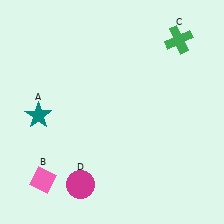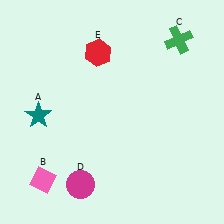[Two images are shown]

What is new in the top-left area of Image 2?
A red hexagon (E) was added in the top-left area of Image 2.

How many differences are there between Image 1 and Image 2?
There is 1 difference between the two images.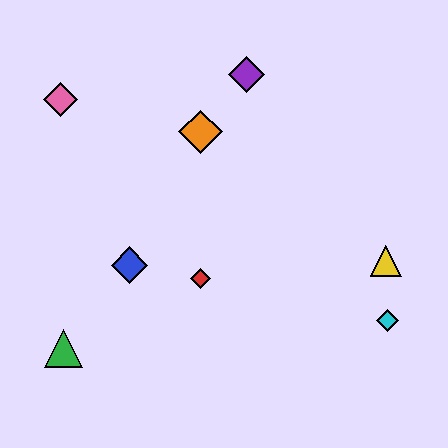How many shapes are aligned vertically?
2 shapes (the red diamond, the orange diamond) are aligned vertically.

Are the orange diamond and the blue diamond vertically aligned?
No, the orange diamond is at x≈201 and the blue diamond is at x≈130.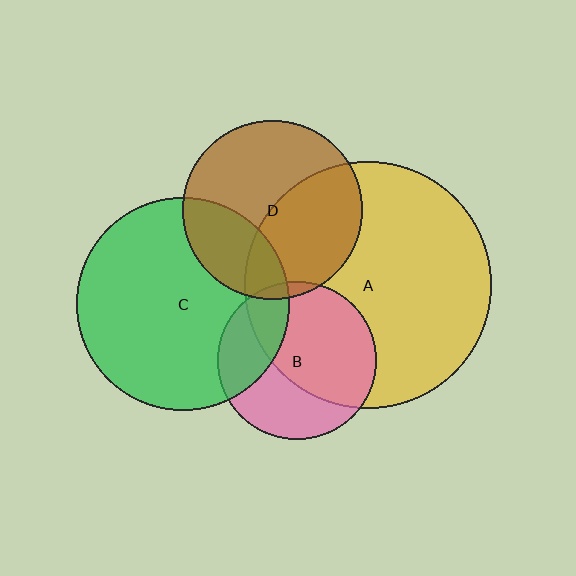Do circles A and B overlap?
Yes.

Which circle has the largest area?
Circle A (yellow).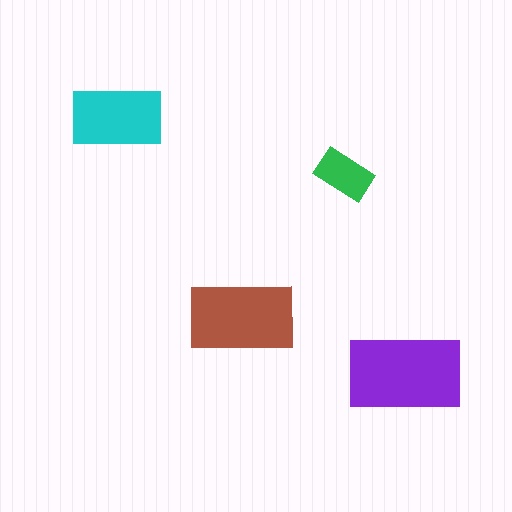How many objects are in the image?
There are 4 objects in the image.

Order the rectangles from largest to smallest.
the purple one, the brown one, the cyan one, the green one.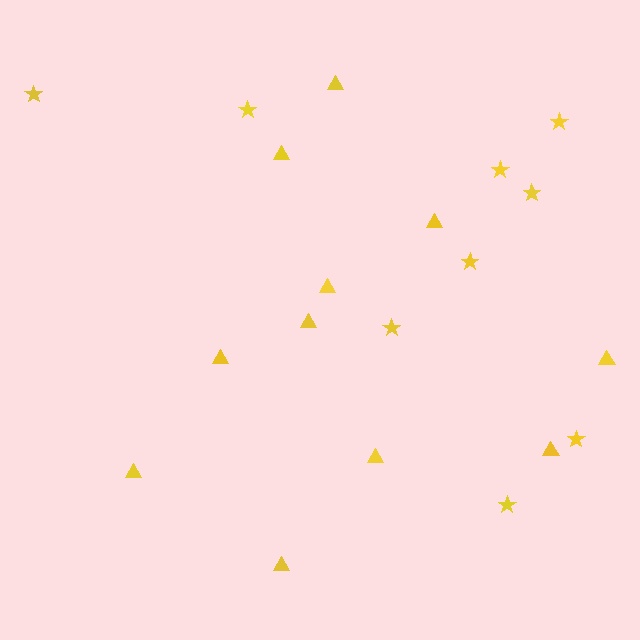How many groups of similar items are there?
There are 2 groups: one group of stars (9) and one group of triangles (11).